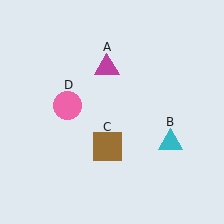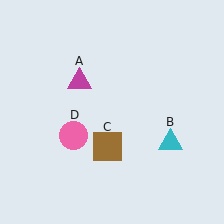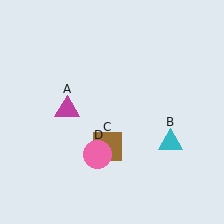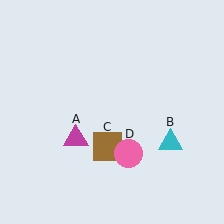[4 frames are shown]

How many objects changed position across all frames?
2 objects changed position: magenta triangle (object A), pink circle (object D).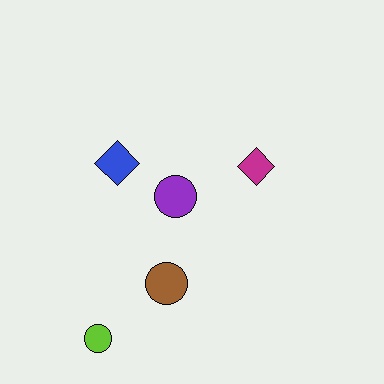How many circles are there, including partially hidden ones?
There are 3 circles.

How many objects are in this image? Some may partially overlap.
There are 5 objects.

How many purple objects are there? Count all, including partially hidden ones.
There is 1 purple object.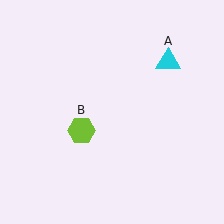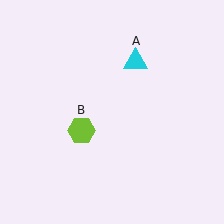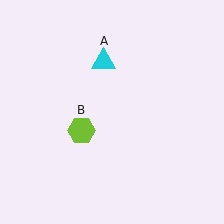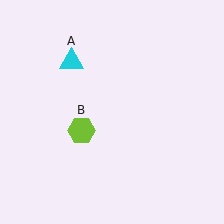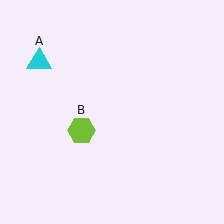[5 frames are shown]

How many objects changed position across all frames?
1 object changed position: cyan triangle (object A).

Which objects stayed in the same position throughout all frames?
Lime hexagon (object B) remained stationary.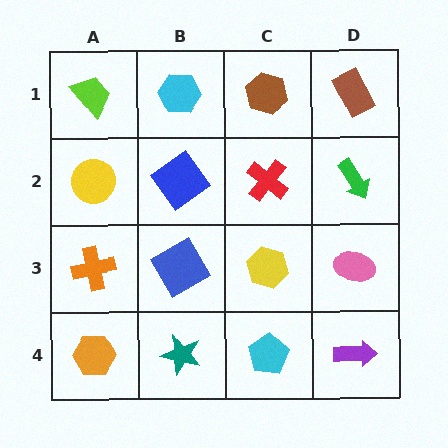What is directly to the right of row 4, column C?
A purple arrow.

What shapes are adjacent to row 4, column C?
A yellow hexagon (row 3, column C), a teal star (row 4, column B), a purple arrow (row 4, column D).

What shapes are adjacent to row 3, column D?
A green arrow (row 2, column D), a purple arrow (row 4, column D), a yellow hexagon (row 3, column C).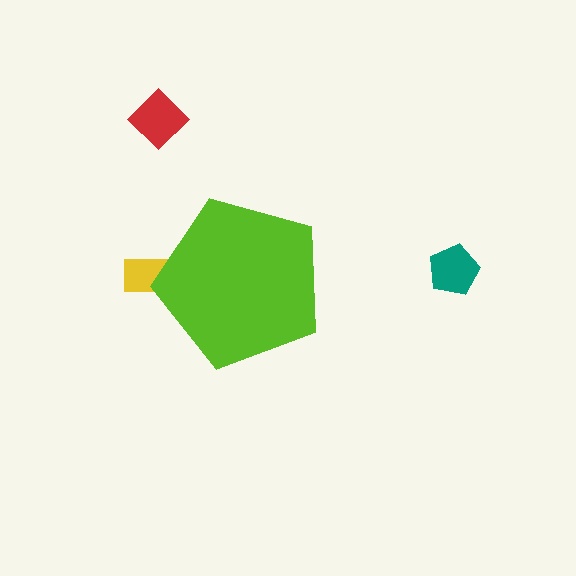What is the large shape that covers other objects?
A lime pentagon.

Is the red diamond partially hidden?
No, the red diamond is fully visible.